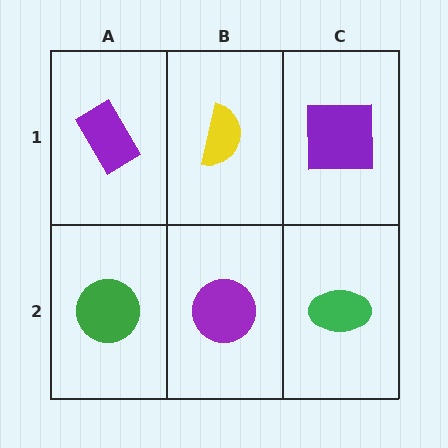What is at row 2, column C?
A green ellipse.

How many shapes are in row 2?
3 shapes.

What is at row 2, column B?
A purple circle.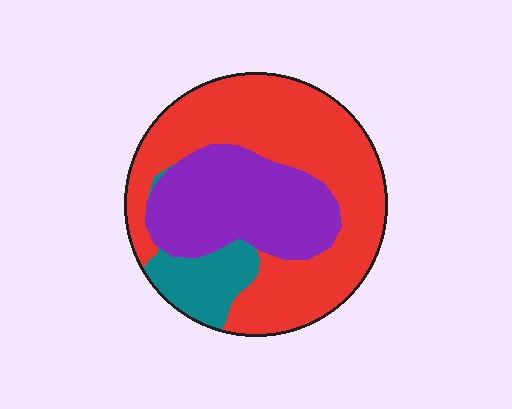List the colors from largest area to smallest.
From largest to smallest: red, purple, teal.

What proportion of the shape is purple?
Purple takes up about one third (1/3) of the shape.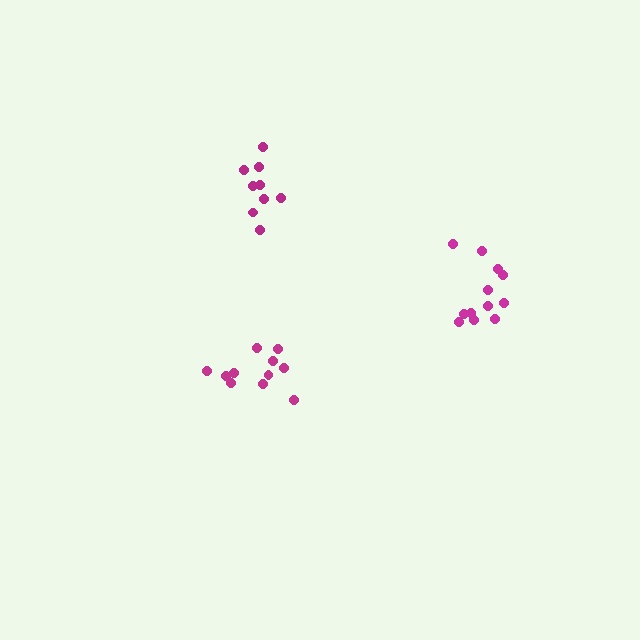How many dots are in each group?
Group 1: 11 dots, Group 2: 12 dots, Group 3: 9 dots (32 total).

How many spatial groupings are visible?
There are 3 spatial groupings.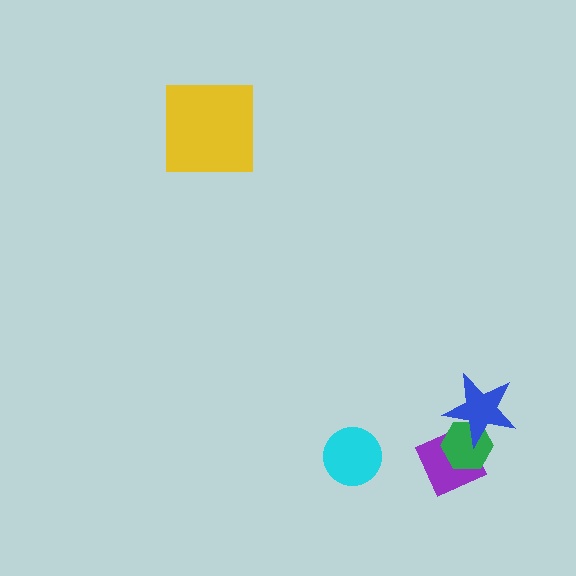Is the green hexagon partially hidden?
Yes, it is partially covered by another shape.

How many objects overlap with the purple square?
2 objects overlap with the purple square.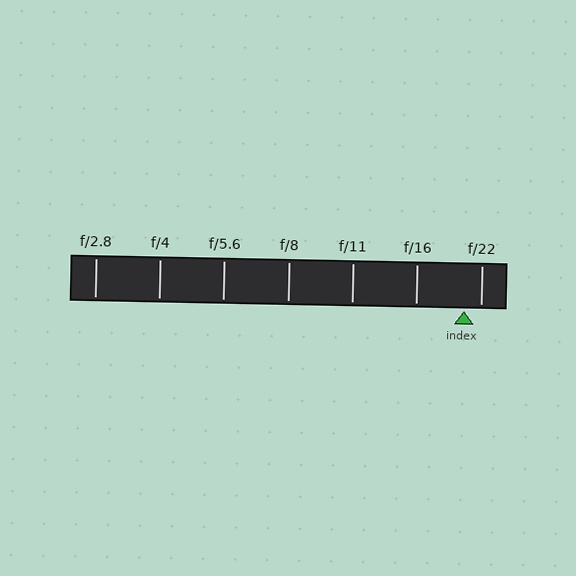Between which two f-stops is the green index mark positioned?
The index mark is between f/16 and f/22.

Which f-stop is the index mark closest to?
The index mark is closest to f/22.